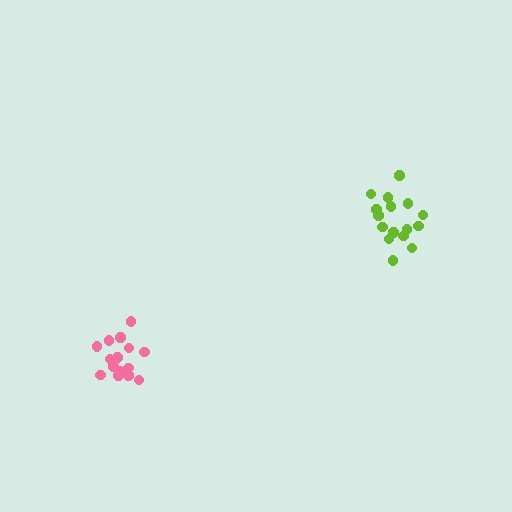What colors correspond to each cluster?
The clusters are colored: pink, lime.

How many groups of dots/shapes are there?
There are 2 groups.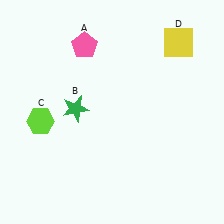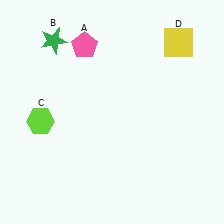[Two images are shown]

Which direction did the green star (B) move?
The green star (B) moved up.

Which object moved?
The green star (B) moved up.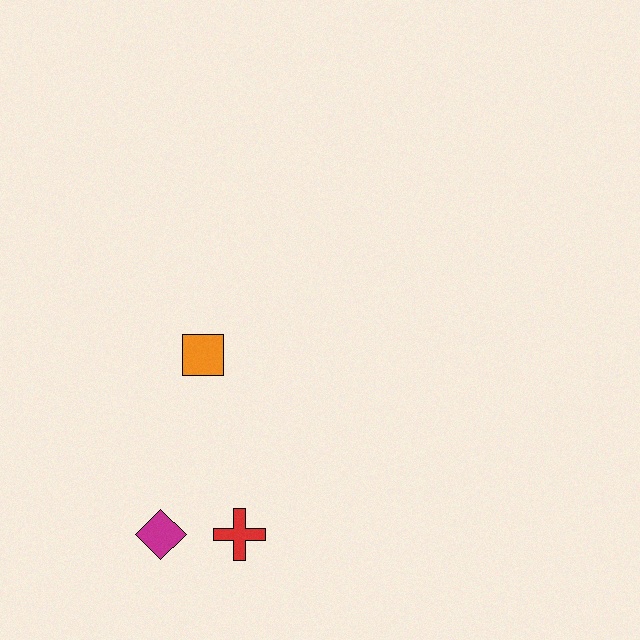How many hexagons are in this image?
There are no hexagons.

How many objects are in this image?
There are 3 objects.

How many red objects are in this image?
There is 1 red object.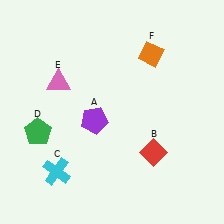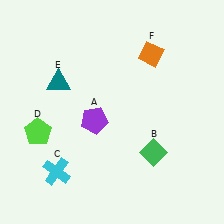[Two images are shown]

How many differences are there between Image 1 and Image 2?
There are 3 differences between the two images.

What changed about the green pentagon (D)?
In Image 1, D is green. In Image 2, it changed to lime.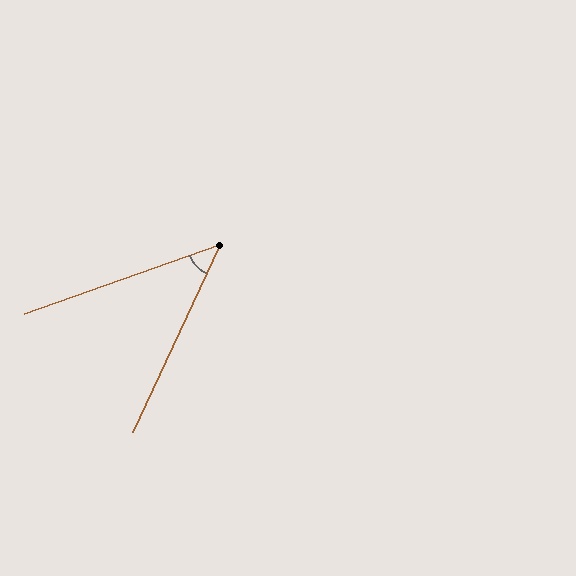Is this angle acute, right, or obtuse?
It is acute.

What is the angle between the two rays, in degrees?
Approximately 45 degrees.